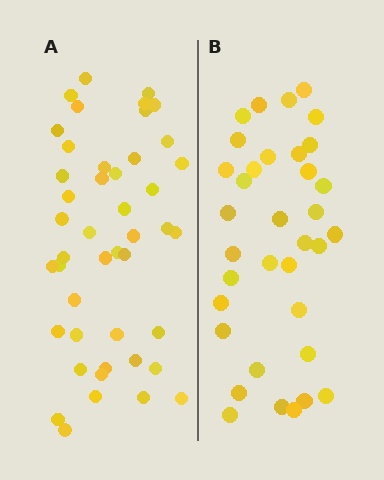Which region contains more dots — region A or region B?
Region A (the left region) has more dots.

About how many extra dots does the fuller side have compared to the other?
Region A has roughly 10 or so more dots than region B.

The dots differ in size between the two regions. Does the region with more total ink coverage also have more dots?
No. Region B has more total ink coverage because its dots are larger, but region A actually contains more individual dots. Total area can be misleading — the number of items is what matters here.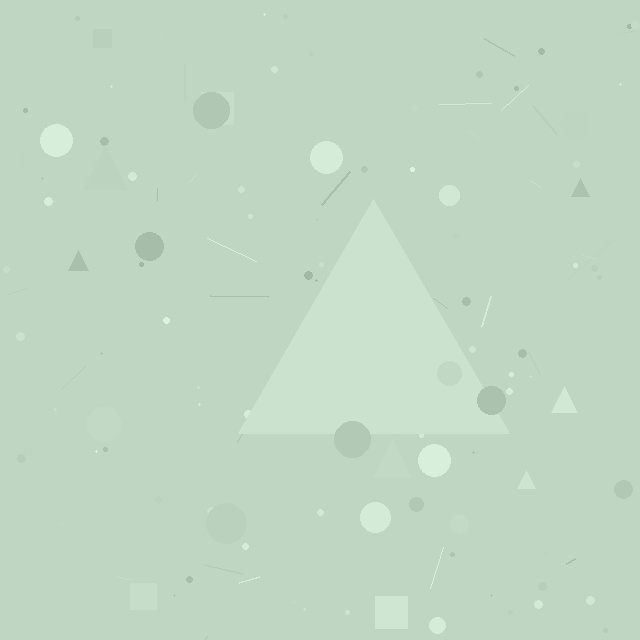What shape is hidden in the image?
A triangle is hidden in the image.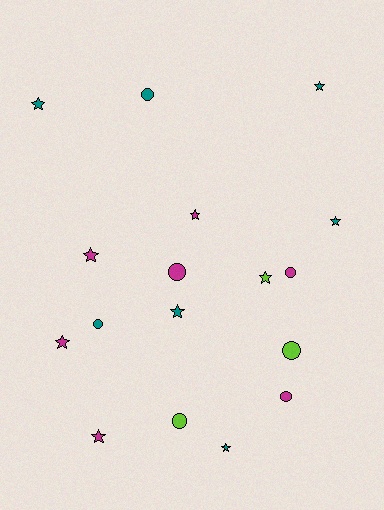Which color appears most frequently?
Teal, with 7 objects.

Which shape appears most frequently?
Star, with 10 objects.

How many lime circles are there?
There are 2 lime circles.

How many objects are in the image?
There are 17 objects.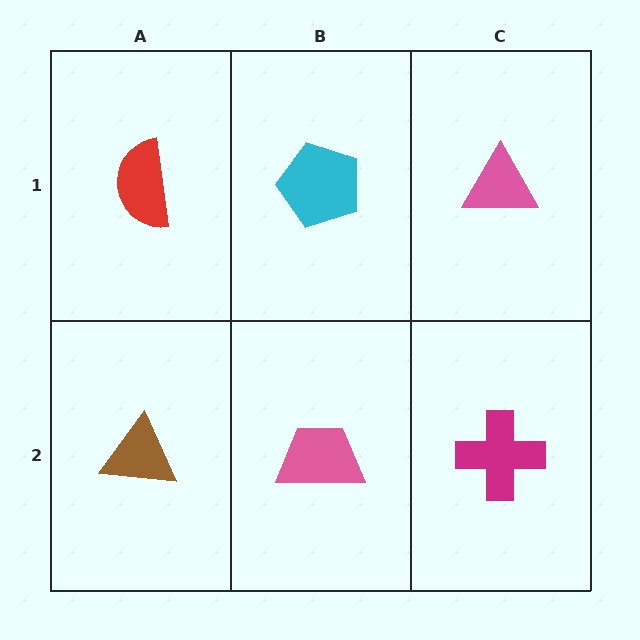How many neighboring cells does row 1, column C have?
2.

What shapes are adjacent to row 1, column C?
A magenta cross (row 2, column C), a cyan pentagon (row 1, column B).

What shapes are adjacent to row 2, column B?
A cyan pentagon (row 1, column B), a brown triangle (row 2, column A), a magenta cross (row 2, column C).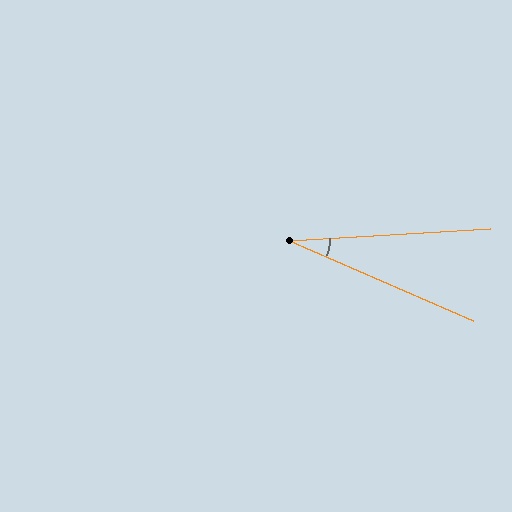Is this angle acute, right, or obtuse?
It is acute.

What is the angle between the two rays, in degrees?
Approximately 27 degrees.